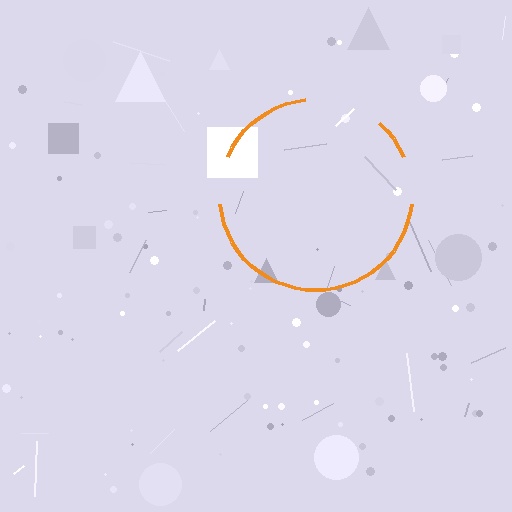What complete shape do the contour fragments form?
The contour fragments form a circle.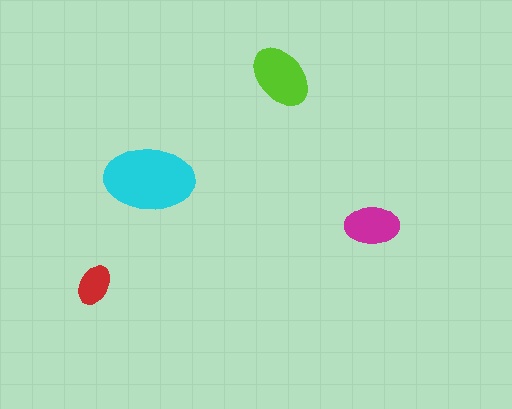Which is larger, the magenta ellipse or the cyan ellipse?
The cyan one.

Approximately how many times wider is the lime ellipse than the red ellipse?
About 1.5 times wider.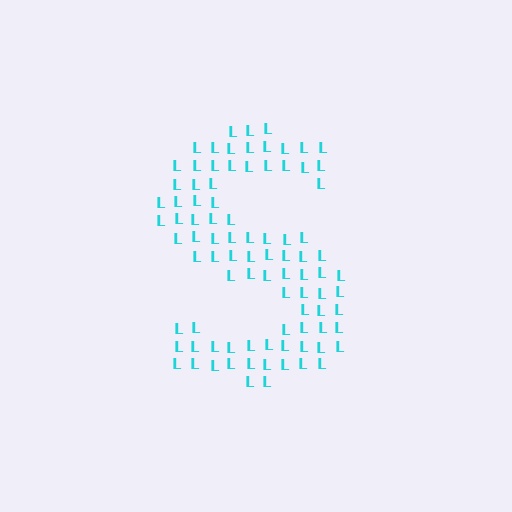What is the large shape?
The large shape is the letter S.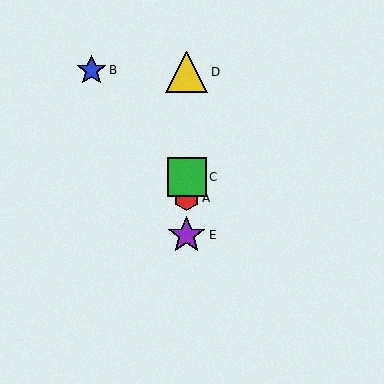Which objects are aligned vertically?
Objects A, C, D, E are aligned vertically.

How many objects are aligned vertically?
4 objects (A, C, D, E) are aligned vertically.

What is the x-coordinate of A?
Object A is at x≈187.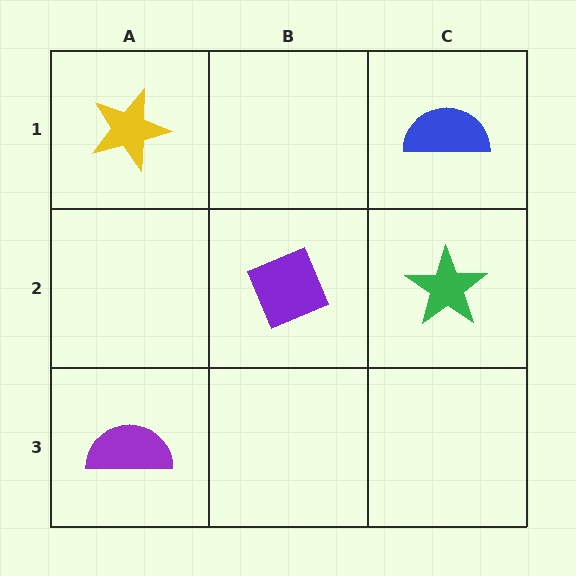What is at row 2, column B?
A purple diamond.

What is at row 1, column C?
A blue semicircle.